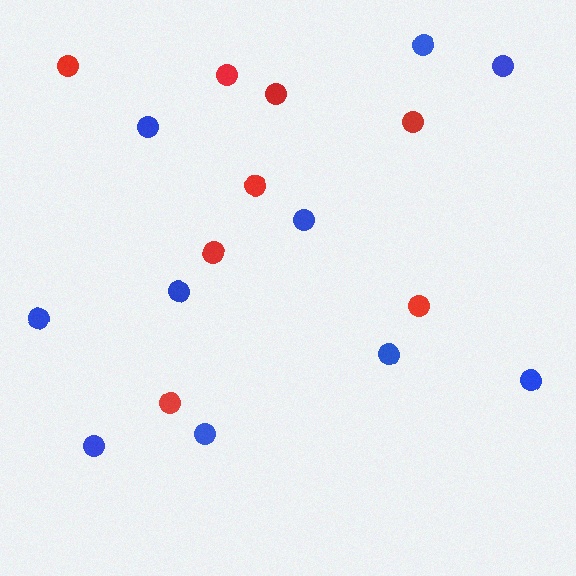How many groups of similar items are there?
There are 2 groups: one group of red circles (8) and one group of blue circles (10).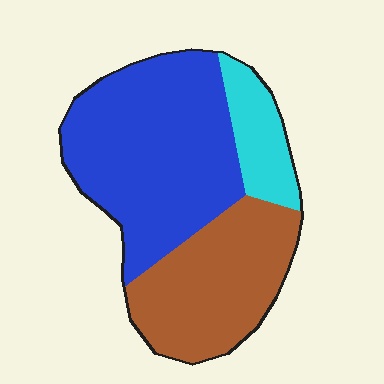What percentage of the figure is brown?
Brown takes up about one third (1/3) of the figure.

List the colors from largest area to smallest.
From largest to smallest: blue, brown, cyan.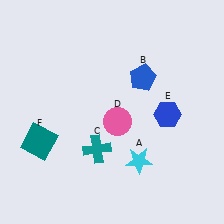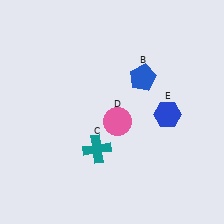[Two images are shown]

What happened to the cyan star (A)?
The cyan star (A) was removed in Image 2. It was in the bottom-right area of Image 1.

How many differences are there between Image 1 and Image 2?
There are 2 differences between the two images.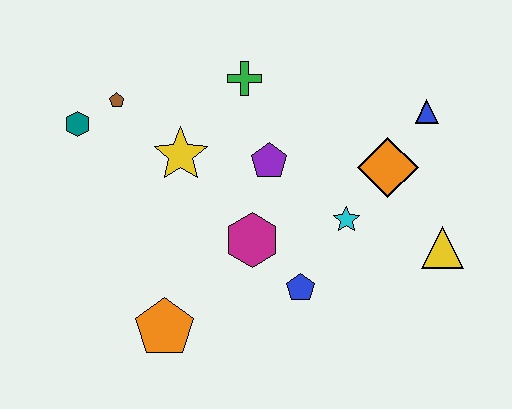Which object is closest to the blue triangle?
The orange diamond is closest to the blue triangle.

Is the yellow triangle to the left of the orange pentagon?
No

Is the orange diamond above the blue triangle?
No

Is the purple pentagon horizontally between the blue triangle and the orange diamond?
No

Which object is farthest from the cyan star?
The teal hexagon is farthest from the cyan star.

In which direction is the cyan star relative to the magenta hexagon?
The cyan star is to the right of the magenta hexagon.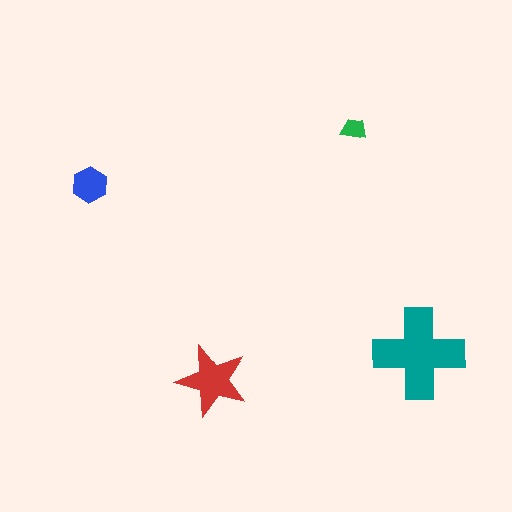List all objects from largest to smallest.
The teal cross, the red star, the blue hexagon, the green trapezoid.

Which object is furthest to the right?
The teal cross is rightmost.